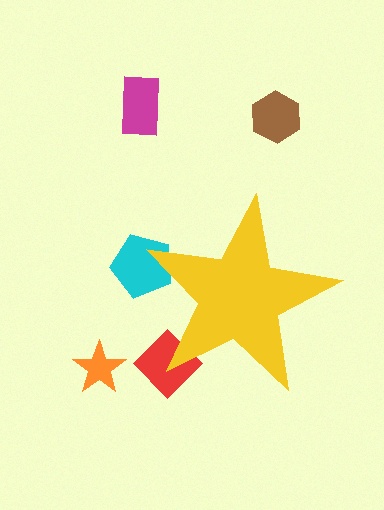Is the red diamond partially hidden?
Yes, the red diamond is partially hidden behind the yellow star.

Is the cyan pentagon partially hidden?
Yes, the cyan pentagon is partially hidden behind the yellow star.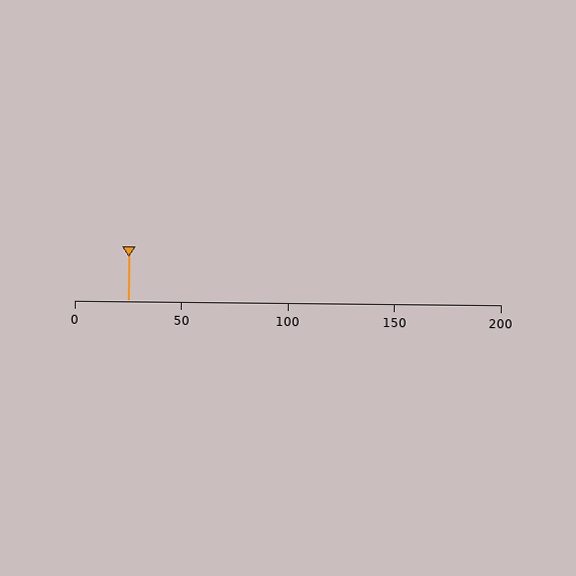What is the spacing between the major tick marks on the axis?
The major ticks are spaced 50 apart.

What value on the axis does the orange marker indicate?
The marker indicates approximately 25.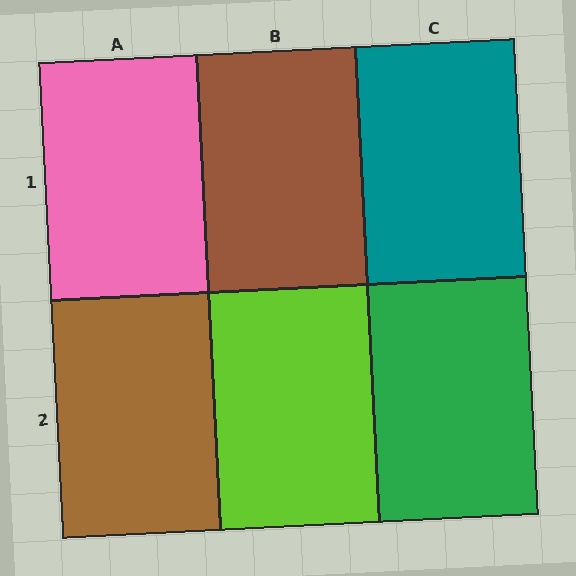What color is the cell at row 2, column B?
Lime.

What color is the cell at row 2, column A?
Brown.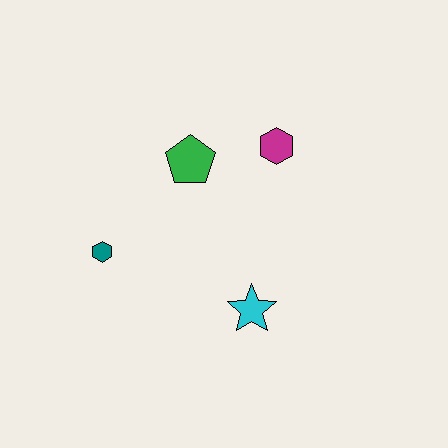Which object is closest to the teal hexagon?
The green pentagon is closest to the teal hexagon.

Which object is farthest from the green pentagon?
The cyan star is farthest from the green pentagon.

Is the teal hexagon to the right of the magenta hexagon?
No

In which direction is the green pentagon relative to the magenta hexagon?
The green pentagon is to the left of the magenta hexagon.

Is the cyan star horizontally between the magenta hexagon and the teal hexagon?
Yes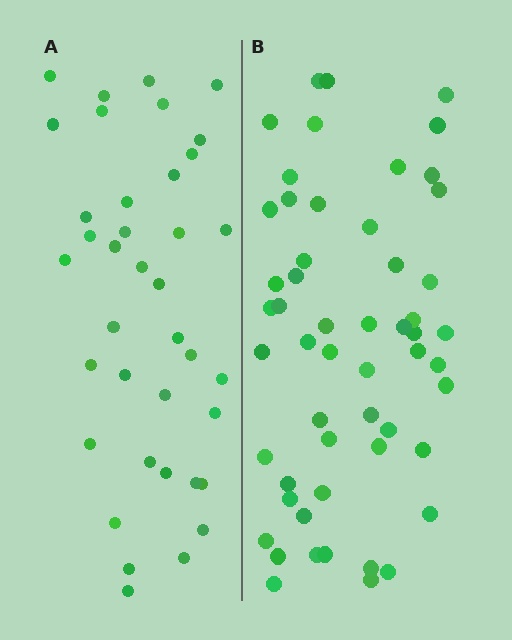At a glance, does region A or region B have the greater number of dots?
Region B (the right region) has more dots.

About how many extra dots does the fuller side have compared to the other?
Region B has approximately 15 more dots than region A.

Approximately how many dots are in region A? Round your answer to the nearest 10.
About 40 dots. (The exact count is 38, which rounds to 40.)